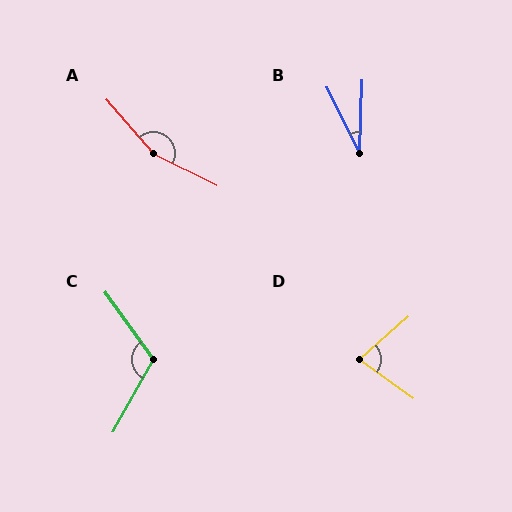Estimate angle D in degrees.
Approximately 78 degrees.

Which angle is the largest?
A, at approximately 158 degrees.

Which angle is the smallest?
B, at approximately 28 degrees.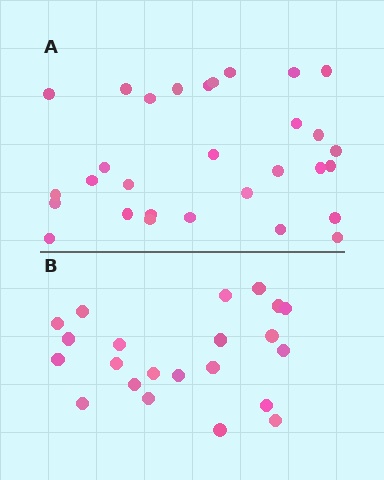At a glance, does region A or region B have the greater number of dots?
Region A (the top region) has more dots.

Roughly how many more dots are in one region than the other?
Region A has roughly 8 or so more dots than region B.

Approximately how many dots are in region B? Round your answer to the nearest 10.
About 20 dots. (The exact count is 22, which rounds to 20.)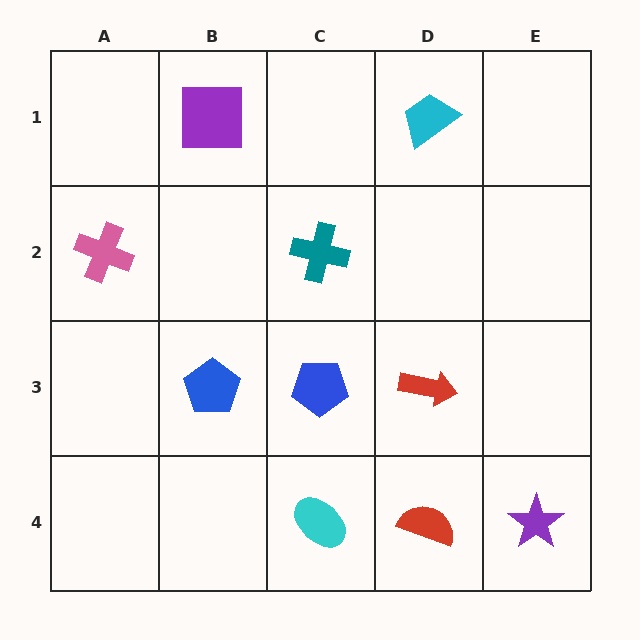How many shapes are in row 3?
3 shapes.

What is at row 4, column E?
A purple star.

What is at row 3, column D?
A red arrow.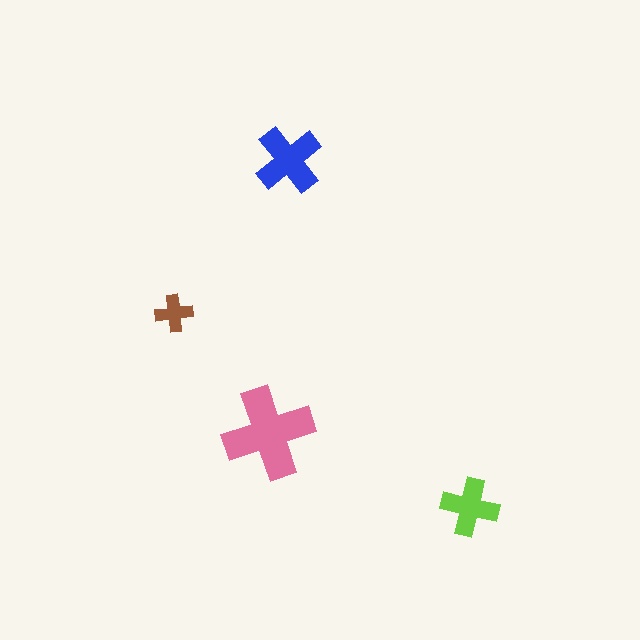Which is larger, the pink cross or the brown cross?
The pink one.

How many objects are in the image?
There are 4 objects in the image.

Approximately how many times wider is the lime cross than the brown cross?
About 1.5 times wider.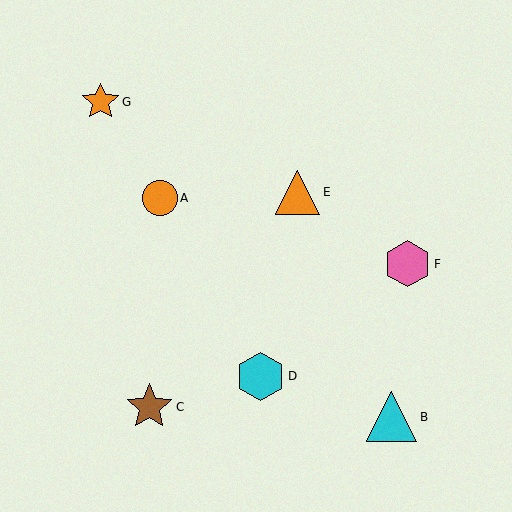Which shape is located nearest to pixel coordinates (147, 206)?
The orange circle (labeled A) at (160, 198) is nearest to that location.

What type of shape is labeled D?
Shape D is a cyan hexagon.